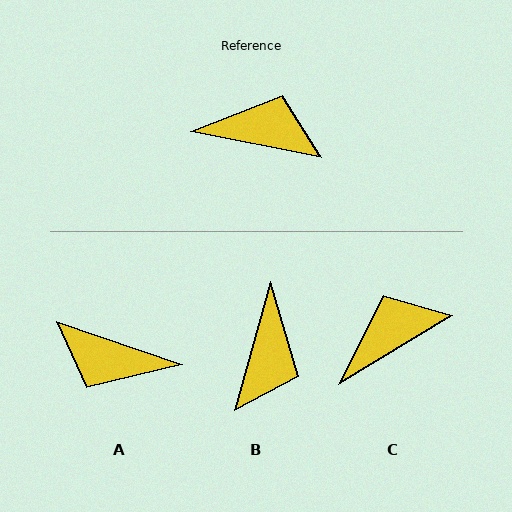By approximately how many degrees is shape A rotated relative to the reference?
Approximately 172 degrees counter-clockwise.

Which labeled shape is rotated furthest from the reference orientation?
A, about 172 degrees away.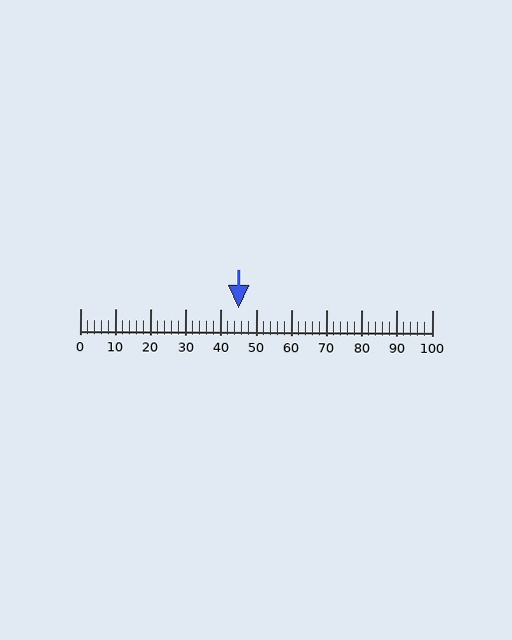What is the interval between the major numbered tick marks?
The major tick marks are spaced 10 units apart.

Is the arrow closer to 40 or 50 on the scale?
The arrow is closer to 50.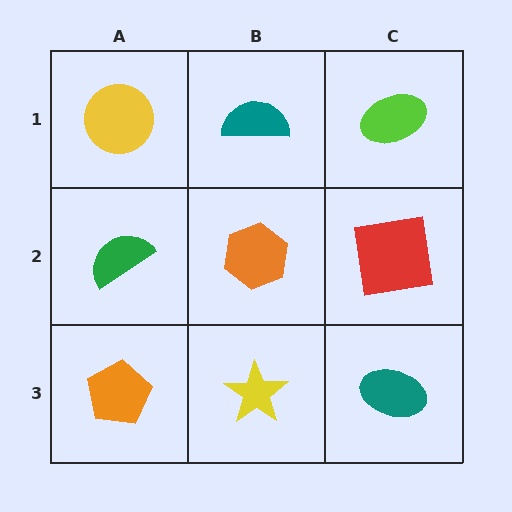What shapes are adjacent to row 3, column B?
An orange hexagon (row 2, column B), an orange pentagon (row 3, column A), a teal ellipse (row 3, column C).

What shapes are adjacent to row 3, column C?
A red square (row 2, column C), a yellow star (row 3, column B).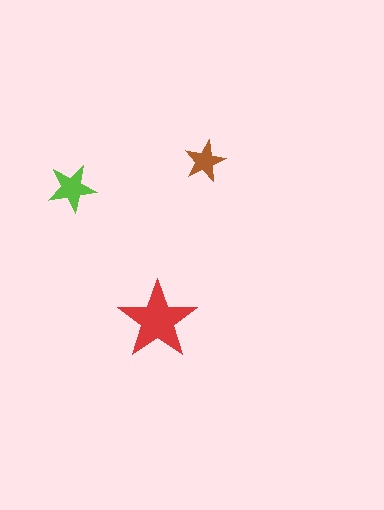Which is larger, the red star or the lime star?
The red one.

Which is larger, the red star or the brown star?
The red one.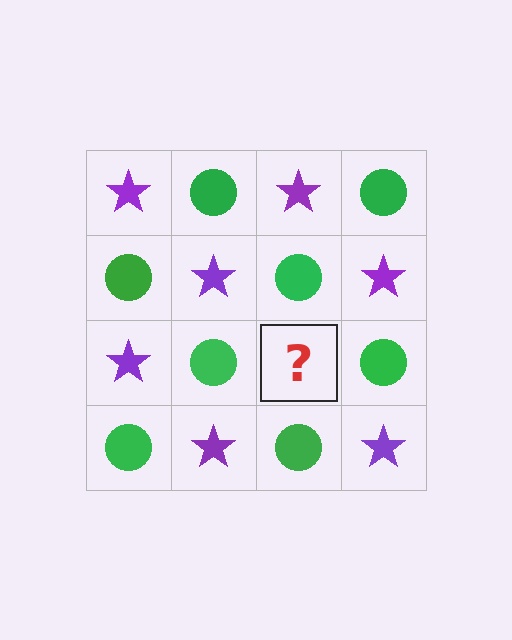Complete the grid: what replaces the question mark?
The question mark should be replaced with a purple star.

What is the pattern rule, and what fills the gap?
The rule is that it alternates purple star and green circle in a checkerboard pattern. The gap should be filled with a purple star.